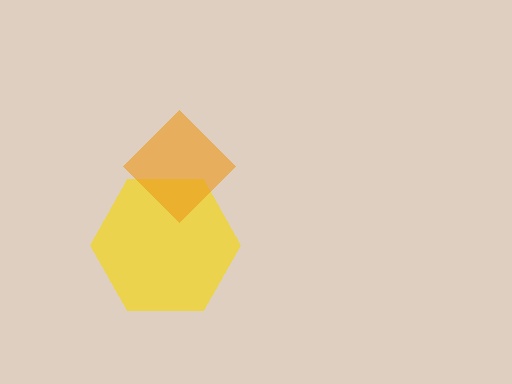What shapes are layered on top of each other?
The layered shapes are: a yellow hexagon, an orange diamond.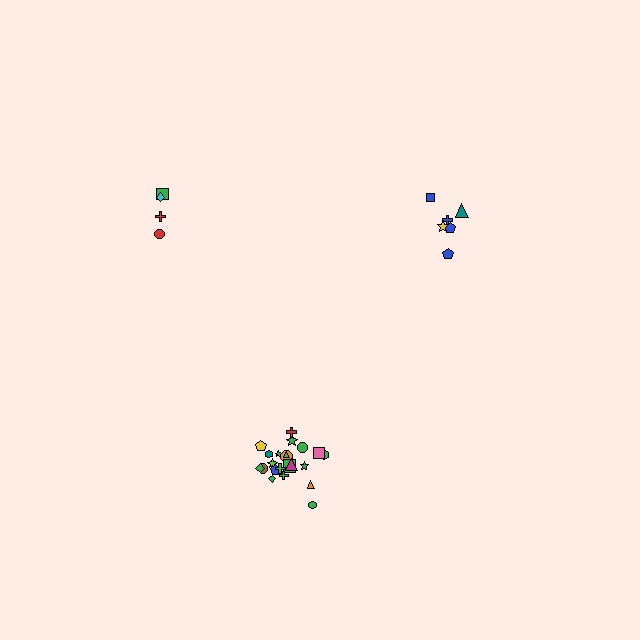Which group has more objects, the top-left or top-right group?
The top-right group.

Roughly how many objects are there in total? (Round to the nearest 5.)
Roughly 30 objects in total.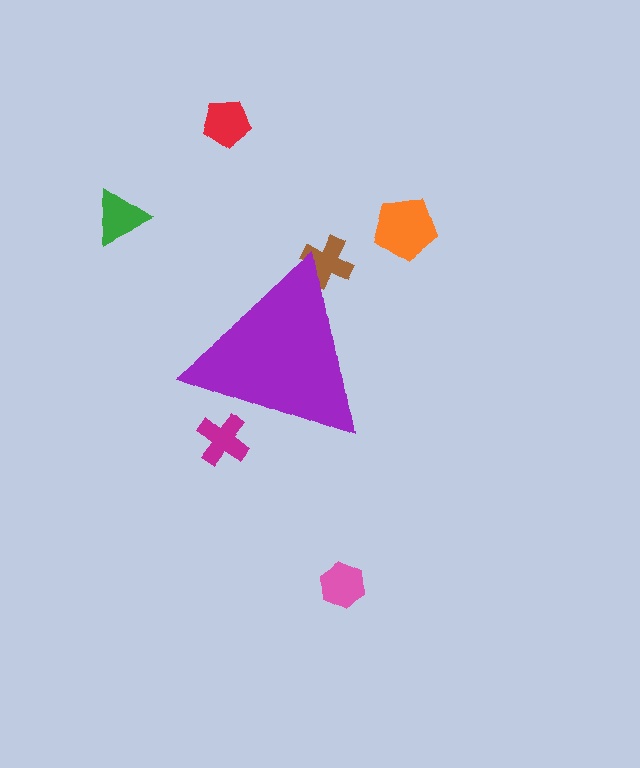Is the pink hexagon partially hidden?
No, the pink hexagon is fully visible.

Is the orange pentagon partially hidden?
No, the orange pentagon is fully visible.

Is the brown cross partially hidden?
Yes, the brown cross is partially hidden behind the purple triangle.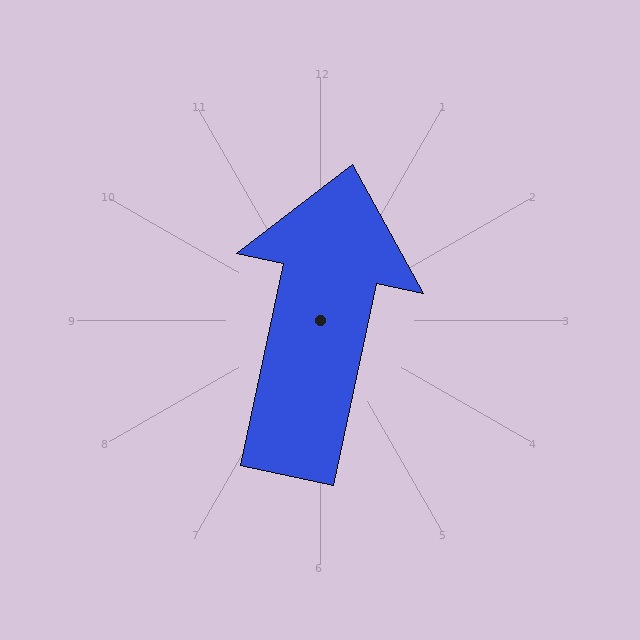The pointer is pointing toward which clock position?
Roughly 12 o'clock.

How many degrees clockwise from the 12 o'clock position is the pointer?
Approximately 12 degrees.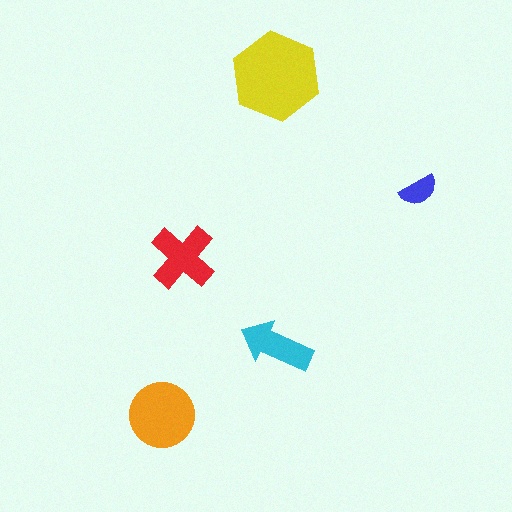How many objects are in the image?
There are 5 objects in the image.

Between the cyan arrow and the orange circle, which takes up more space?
The orange circle.